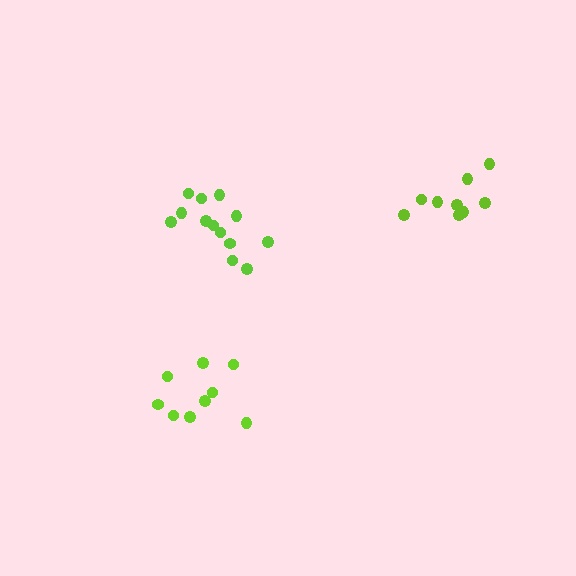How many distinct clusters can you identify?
There are 3 distinct clusters.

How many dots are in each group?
Group 1: 9 dots, Group 2: 13 dots, Group 3: 9 dots (31 total).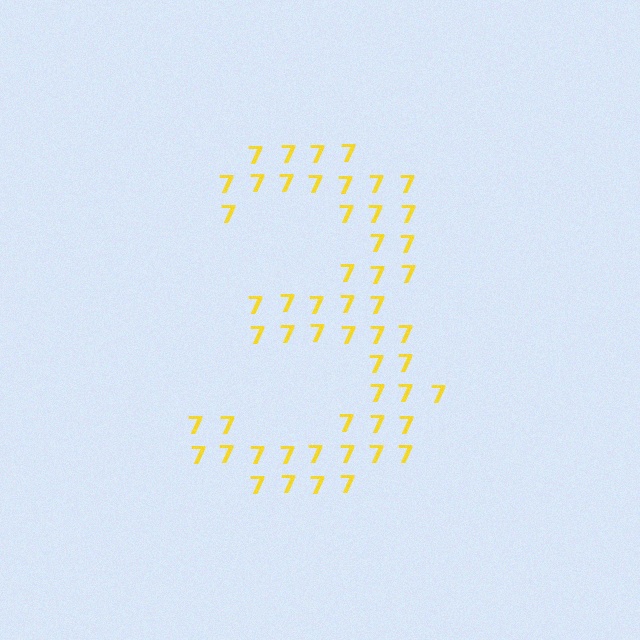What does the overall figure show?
The overall figure shows the digit 3.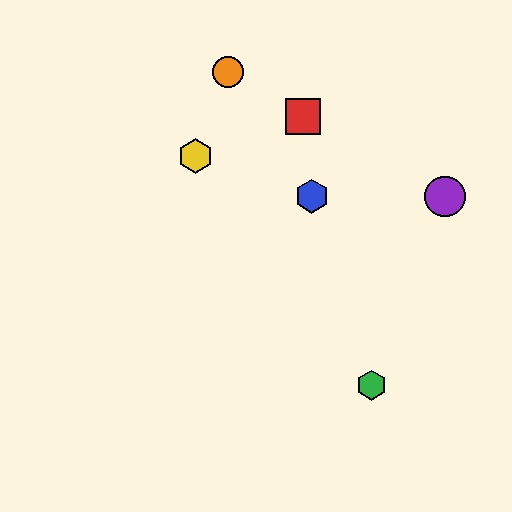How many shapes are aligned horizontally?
2 shapes (the blue hexagon, the purple circle) are aligned horizontally.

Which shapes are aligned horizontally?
The blue hexagon, the purple circle are aligned horizontally.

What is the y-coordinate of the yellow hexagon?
The yellow hexagon is at y≈156.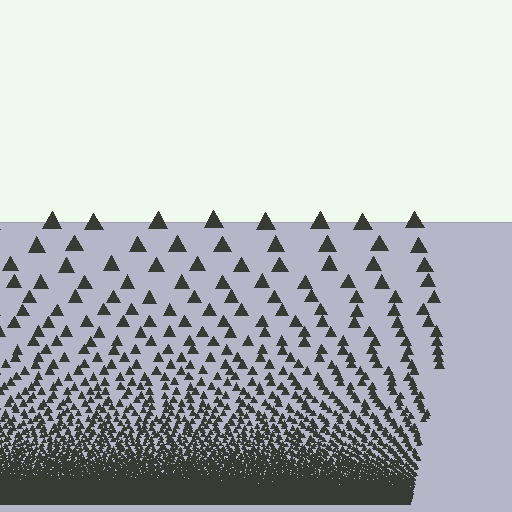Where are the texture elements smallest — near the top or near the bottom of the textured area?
Near the bottom.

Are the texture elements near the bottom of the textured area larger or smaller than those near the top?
Smaller. The gradient is inverted — elements near the bottom are smaller and denser.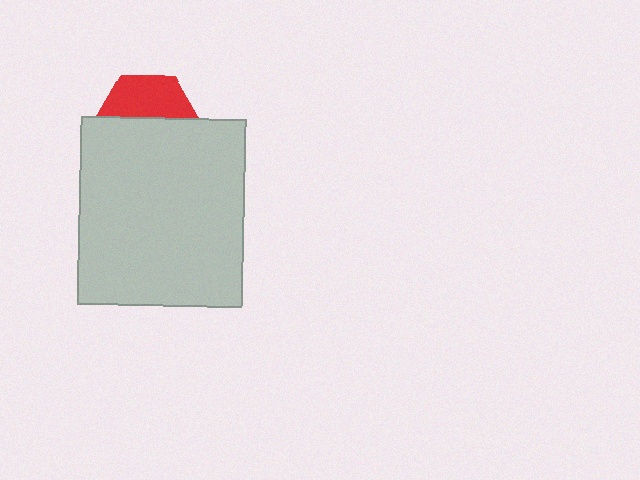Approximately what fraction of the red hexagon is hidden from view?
Roughly 57% of the red hexagon is hidden behind the light gray rectangle.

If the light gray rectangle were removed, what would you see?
You would see the complete red hexagon.